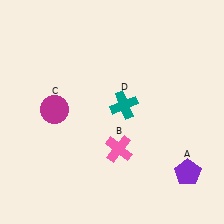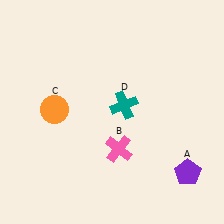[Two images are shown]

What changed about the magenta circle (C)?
In Image 1, C is magenta. In Image 2, it changed to orange.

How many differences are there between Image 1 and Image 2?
There is 1 difference between the two images.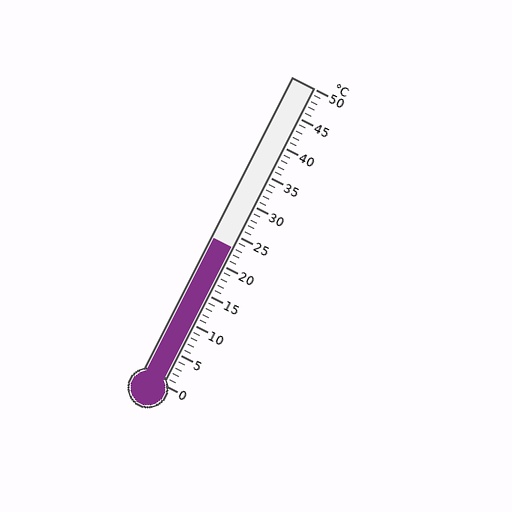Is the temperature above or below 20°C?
The temperature is above 20°C.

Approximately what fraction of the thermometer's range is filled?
The thermometer is filled to approximately 45% of its range.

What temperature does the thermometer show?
The thermometer shows approximately 23°C.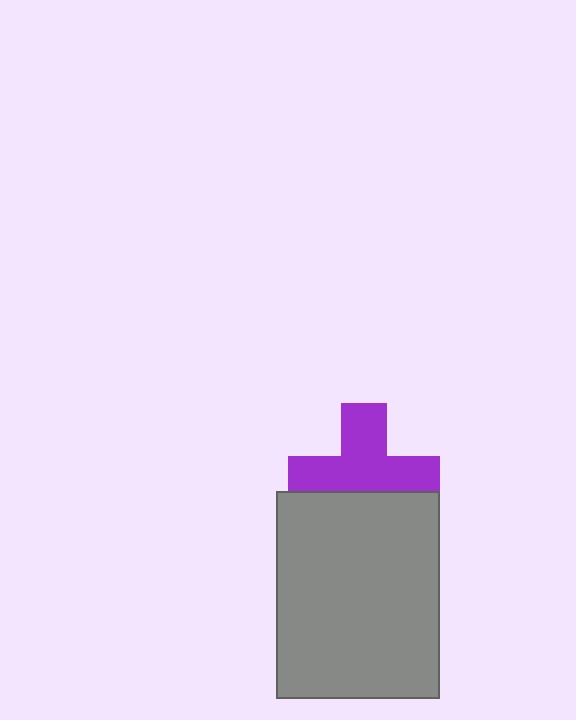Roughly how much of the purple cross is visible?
Most of it is visible (roughly 66%).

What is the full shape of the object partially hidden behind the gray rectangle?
The partially hidden object is a purple cross.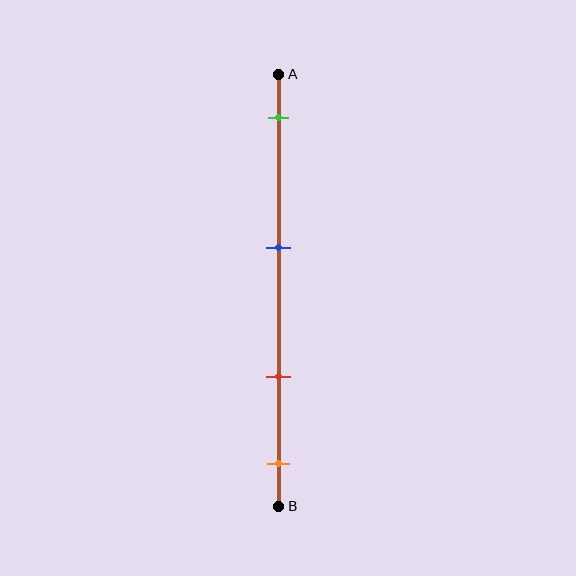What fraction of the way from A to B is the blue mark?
The blue mark is approximately 40% (0.4) of the way from A to B.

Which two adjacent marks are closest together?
The red and orange marks are the closest adjacent pair.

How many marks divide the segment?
There are 4 marks dividing the segment.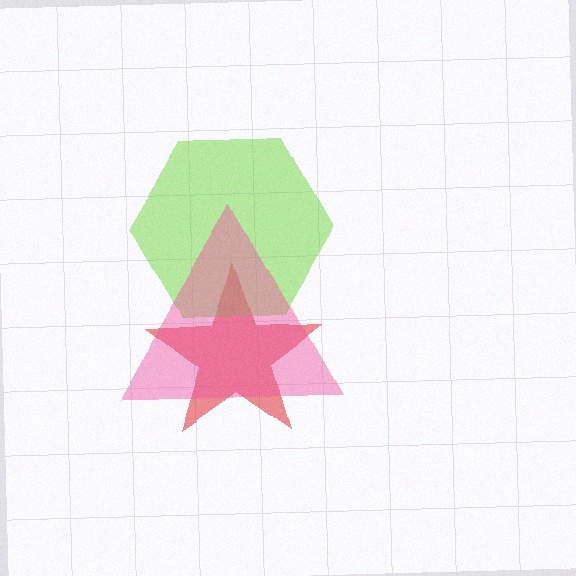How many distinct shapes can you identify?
There are 3 distinct shapes: a red star, a lime hexagon, a pink triangle.